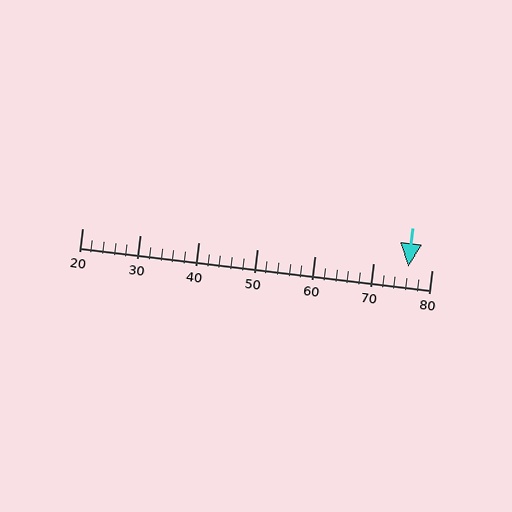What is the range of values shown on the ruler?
The ruler shows values from 20 to 80.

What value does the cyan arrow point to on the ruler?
The cyan arrow points to approximately 76.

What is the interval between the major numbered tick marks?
The major tick marks are spaced 10 units apart.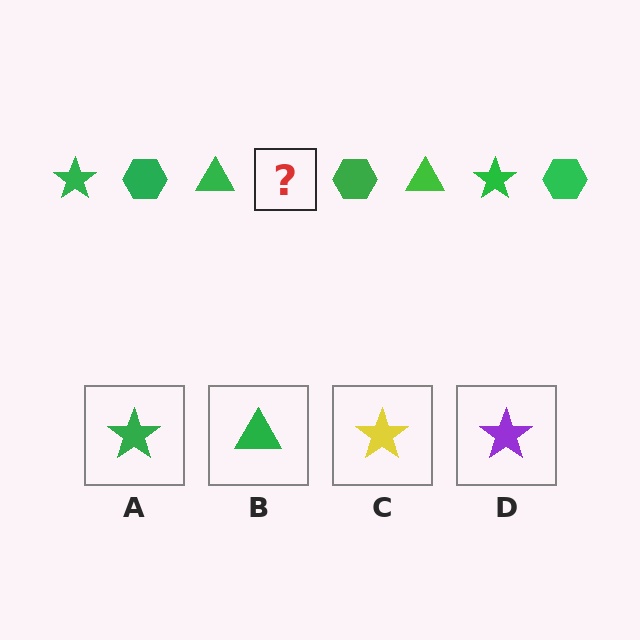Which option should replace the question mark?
Option A.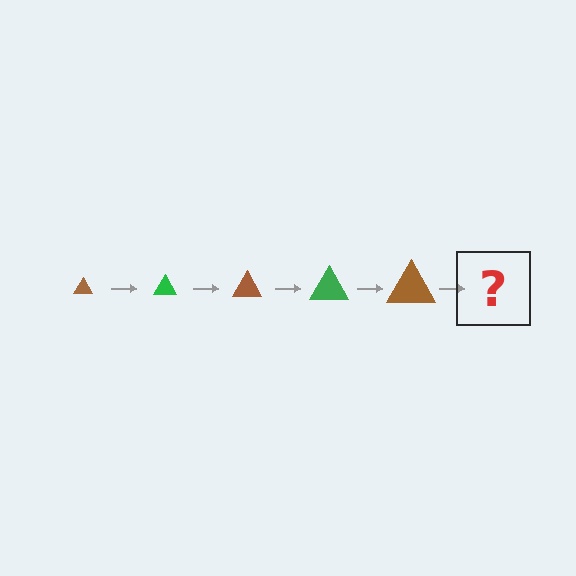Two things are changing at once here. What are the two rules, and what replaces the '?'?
The two rules are that the triangle grows larger each step and the color cycles through brown and green. The '?' should be a green triangle, larger than the previous one.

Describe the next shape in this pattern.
It should be a green triangle, larger than the previous one.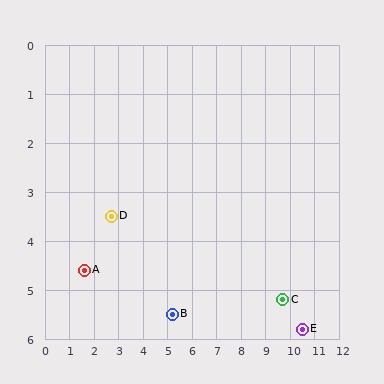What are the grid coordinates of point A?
Point A is at approximately (1.6, 4.6).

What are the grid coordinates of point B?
Point B is at approximately (5.2, 5.5).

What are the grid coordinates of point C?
Point C is at approximately (9.7, 5.2).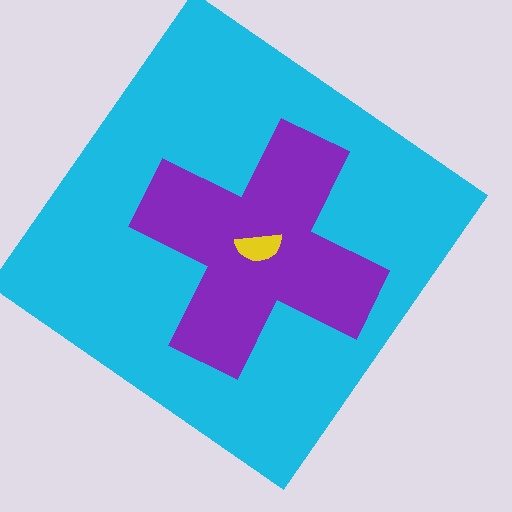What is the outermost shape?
The cyan diamond.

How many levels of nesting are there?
3.